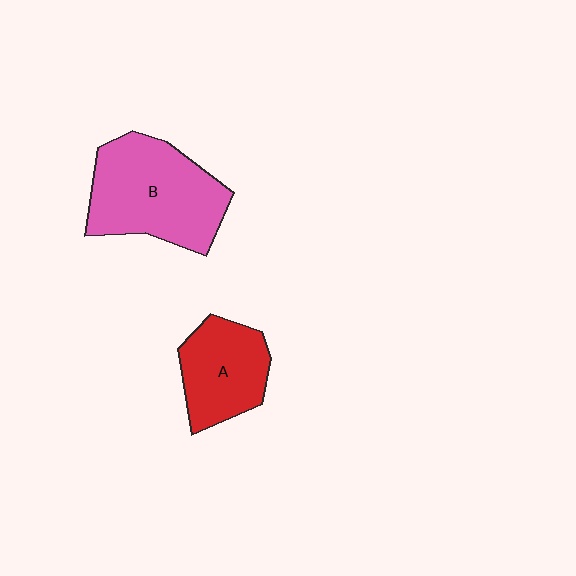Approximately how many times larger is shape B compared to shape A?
Approximately 1.5 times.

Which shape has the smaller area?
Shape A (red).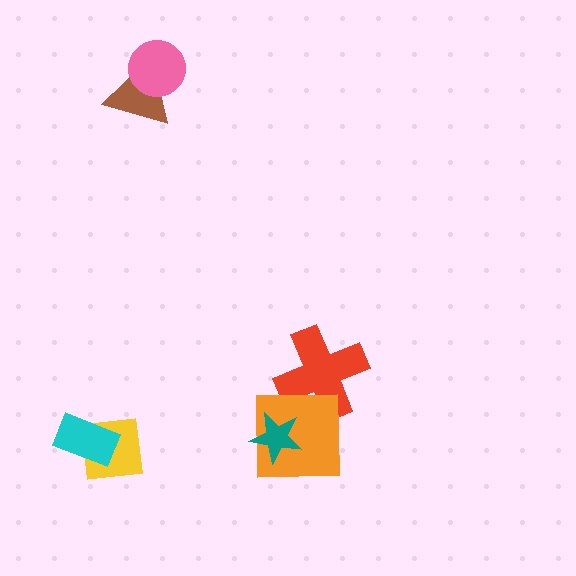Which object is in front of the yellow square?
The cyan rectangle is in front of the yellow square.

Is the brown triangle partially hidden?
Yes, it is partially covered by another shape.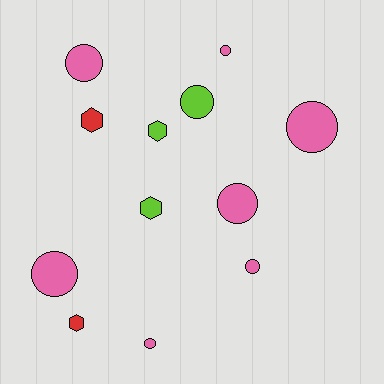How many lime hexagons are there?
There are 2 lime hexagons.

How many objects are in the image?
There are 12 objects.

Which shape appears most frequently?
Circle, with 8 objects.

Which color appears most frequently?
Pink, with 7 objects.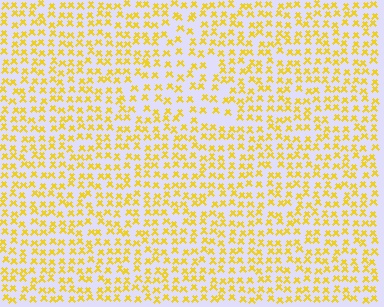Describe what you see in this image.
The image contains small yellow elements arranged at two different densities. A triangle-shaped region is visible where the elements are less densely packed than the surrounding area.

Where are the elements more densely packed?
The elements are more densely packed outside the triangle boundary.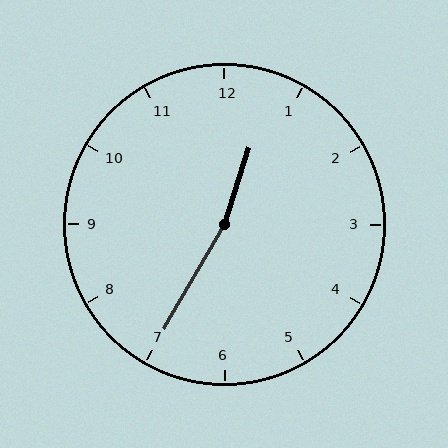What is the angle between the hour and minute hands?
Approximately 168 degrees.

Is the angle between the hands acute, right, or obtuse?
It is obtuse.